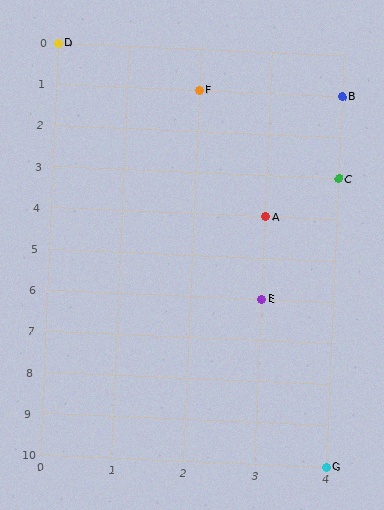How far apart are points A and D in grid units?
Points A and D are 3 columns and 4 rows apart (about 5.0 grid units diagonally).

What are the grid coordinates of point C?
Point C is at grid coordinates (4, 3).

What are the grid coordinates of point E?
Point E is at grid coordinates (3, 6).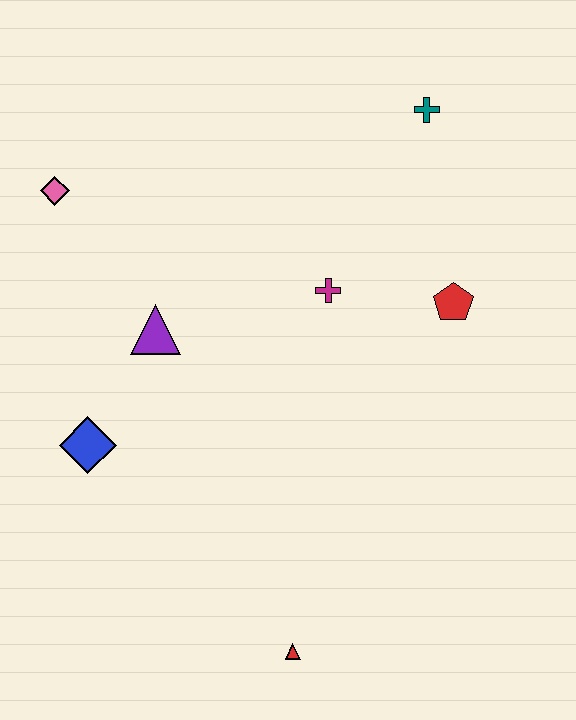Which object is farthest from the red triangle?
The teal cross is farthest from the red triangle.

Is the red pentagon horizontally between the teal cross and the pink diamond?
No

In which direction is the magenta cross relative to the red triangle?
The magenta cross is above the red triangle.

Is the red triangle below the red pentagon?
Yes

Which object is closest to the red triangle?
The blue diamond is closest to the red triangle.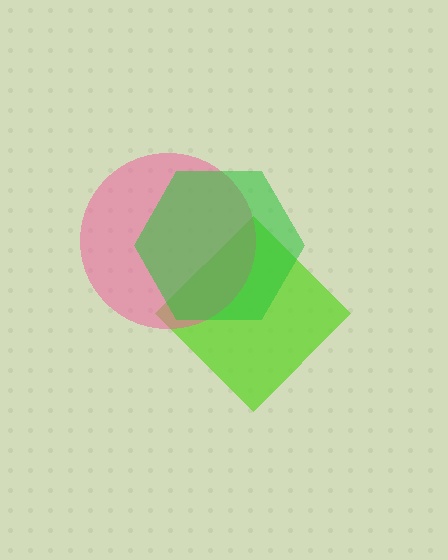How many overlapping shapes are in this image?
There are 3 overlapping shapes in the image.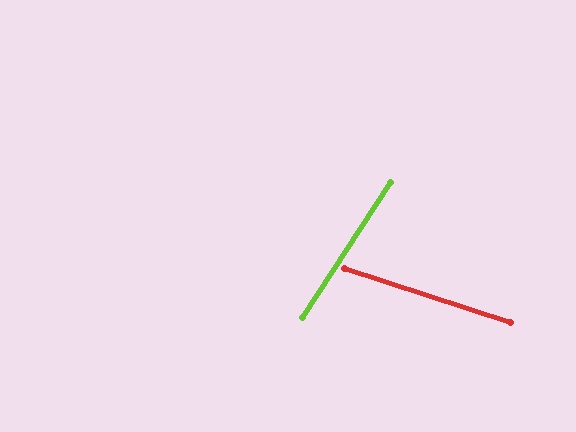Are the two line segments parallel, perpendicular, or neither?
Neither parallel nor perpendicular — they differ by about 75°.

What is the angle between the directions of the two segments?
Approximately 75 degrees.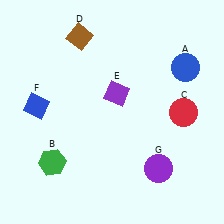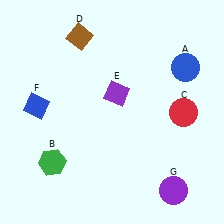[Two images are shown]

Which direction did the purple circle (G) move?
The purple circle (G) moved down.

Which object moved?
The purple circle (G) moved down.